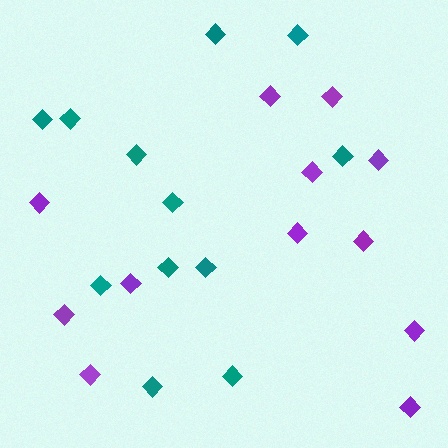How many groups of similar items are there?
There are 2 groups: one group of teal diamonds (12) and one group of purple diamonds (12).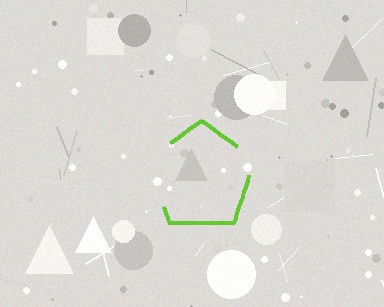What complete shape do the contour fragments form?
The contour fragments form a pentagon.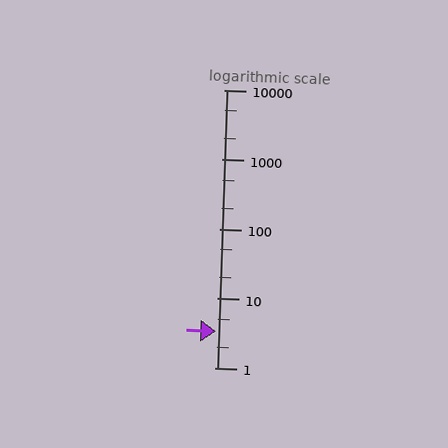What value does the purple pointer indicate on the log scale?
The pointer indicates approximately 3.3.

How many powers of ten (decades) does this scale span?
The scale spans 4 decades, from 1 to 10000.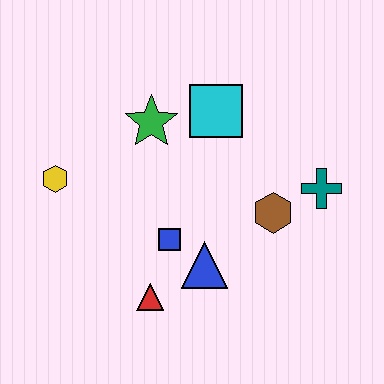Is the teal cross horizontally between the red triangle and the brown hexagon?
No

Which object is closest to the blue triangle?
The blue square is closest to the blue triangle.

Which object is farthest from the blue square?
The teal cross is farthest from the blue square.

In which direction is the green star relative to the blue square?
The green star is above the blue square.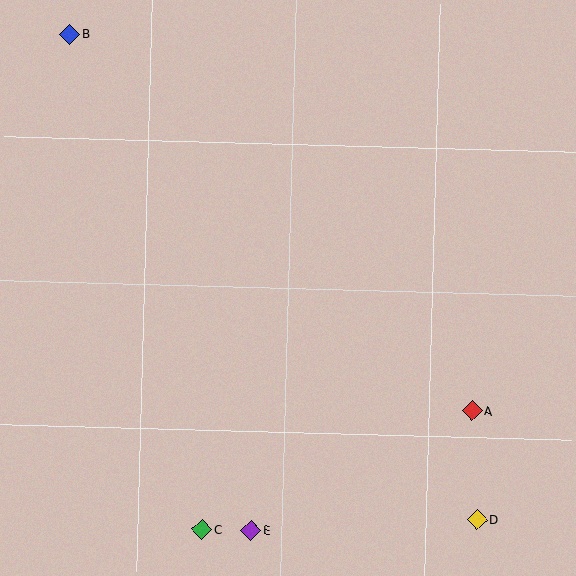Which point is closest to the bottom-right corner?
Point D is closest to the bottom-right corner.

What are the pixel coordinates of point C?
Point C is at (202, 530).